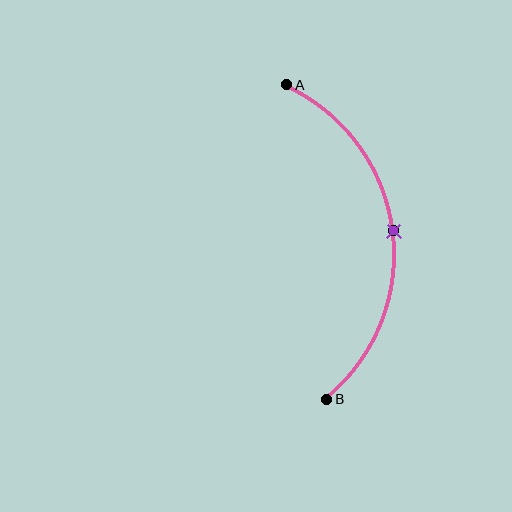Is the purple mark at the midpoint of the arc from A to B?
Yes. The purple mark lies on the arc at equal arc-length from both A and B — it is the arc midpoint.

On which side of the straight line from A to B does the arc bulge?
The arc bulges to the right of the straight line connecting A and B.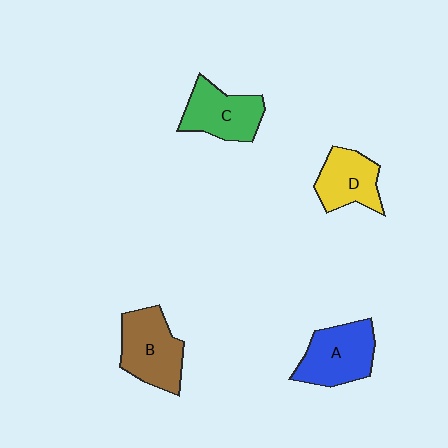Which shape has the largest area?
Shape B (brown).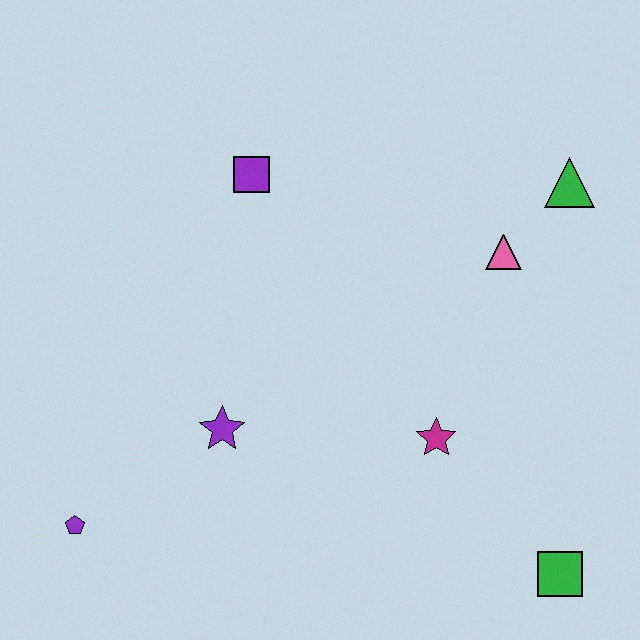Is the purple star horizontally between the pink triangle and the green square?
No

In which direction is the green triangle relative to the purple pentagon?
The green triangle is to the right of the purple pentagon.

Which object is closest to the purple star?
The purple pentagon is closest to the purple star.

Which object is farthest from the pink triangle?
The purple pentagon is farthest from the pink triangle.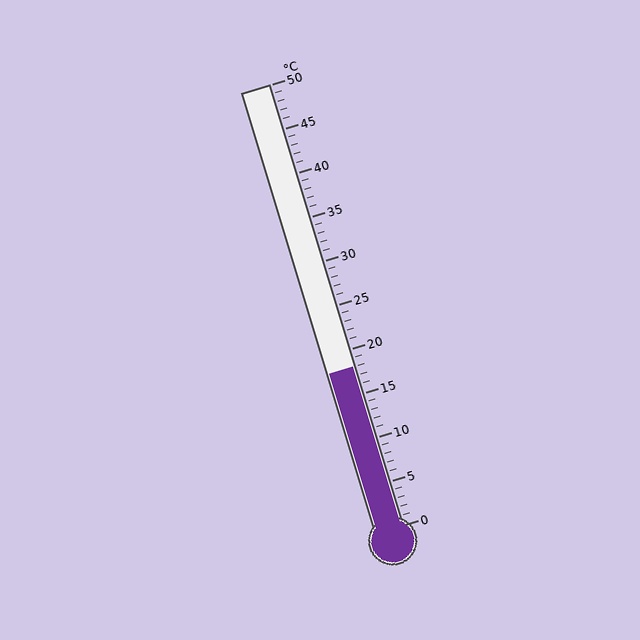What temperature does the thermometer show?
The thermometer shows approximately 18°C.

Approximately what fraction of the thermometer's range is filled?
The thermometer is filled to approximately 35% of its range.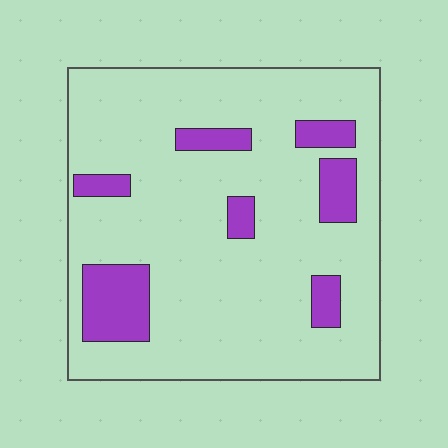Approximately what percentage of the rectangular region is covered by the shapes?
Approximately 15%.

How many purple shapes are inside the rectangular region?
7.